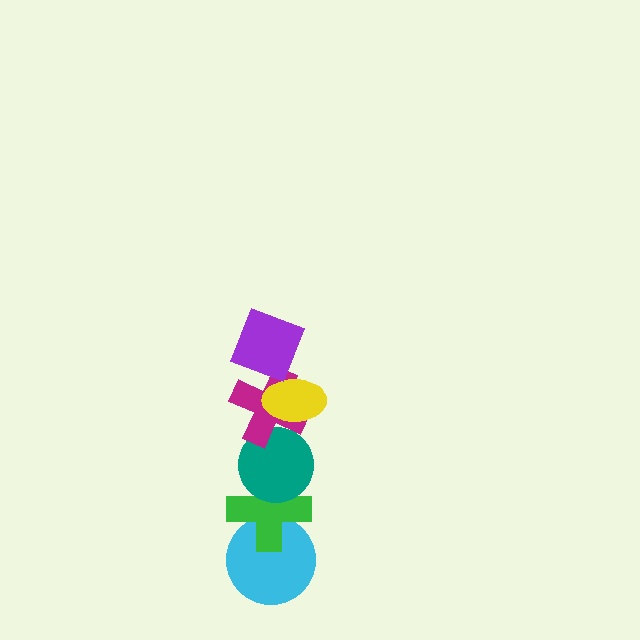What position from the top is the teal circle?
The teal circle is 4th from the top.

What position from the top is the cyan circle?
The cyan circle is 6th from the top.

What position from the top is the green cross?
The green cross is 5th from the top.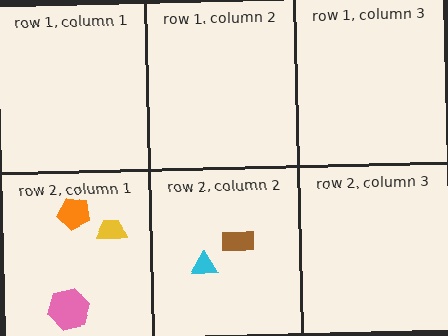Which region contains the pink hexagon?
The row 2, column 1 region.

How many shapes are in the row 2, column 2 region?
2.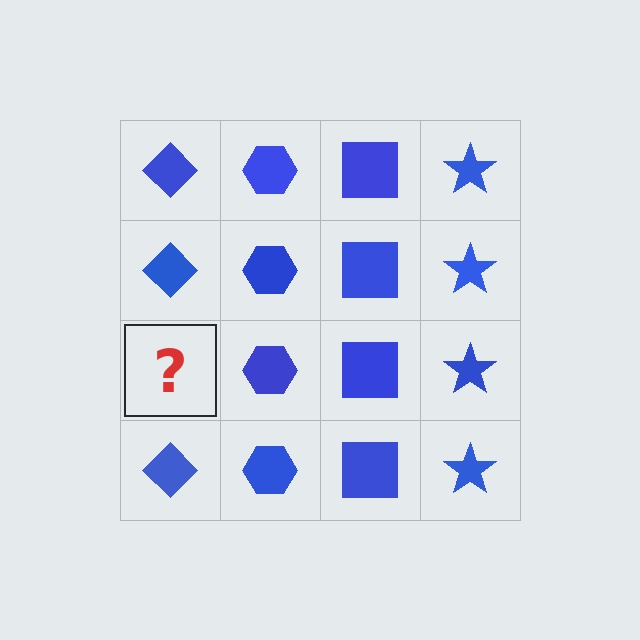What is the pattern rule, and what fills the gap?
The rule is that each column has a consistent shape. The gap should be filled with a blue diamond.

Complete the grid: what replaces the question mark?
The question mark should be replaced with a blue diamond.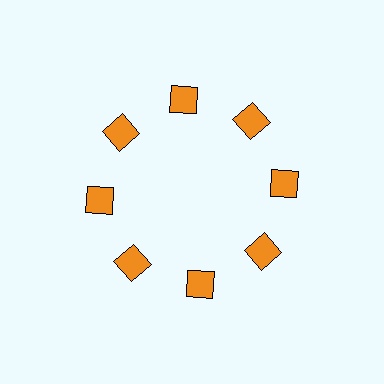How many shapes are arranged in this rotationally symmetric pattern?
There are 8 shapes, arranged in 8 groups of 1.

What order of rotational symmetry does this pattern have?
This pattern has 8-fold rotational symmetry.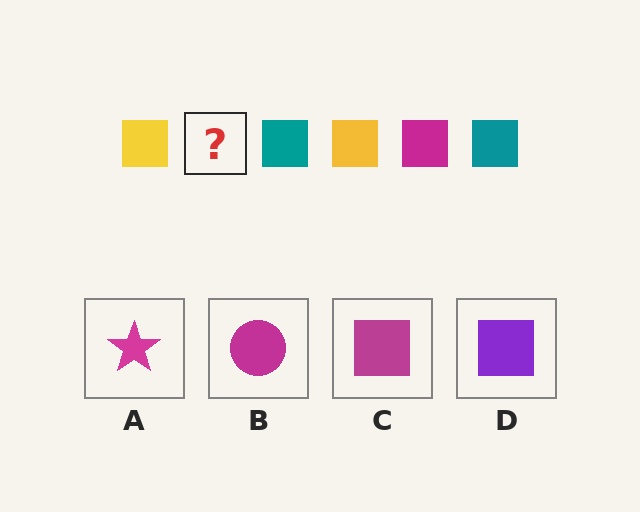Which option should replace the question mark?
Option C.